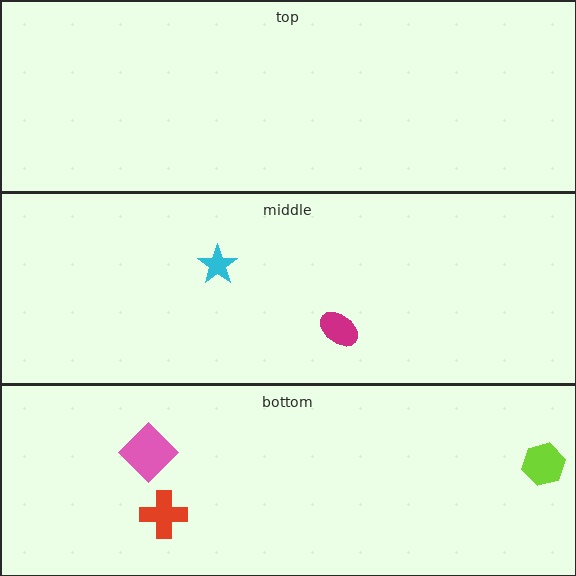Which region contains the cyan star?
The middle region.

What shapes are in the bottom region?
The pink diamond, the lime hexagon, the red cross.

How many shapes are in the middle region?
2.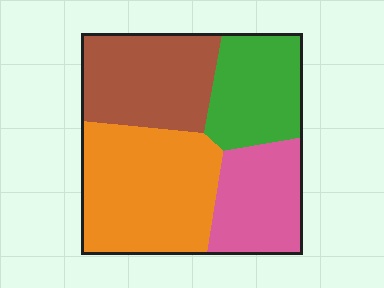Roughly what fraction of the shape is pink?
Pink takes up about one fifth (1/5) of the shape.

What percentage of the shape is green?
Green covers roughly 20% of the shape.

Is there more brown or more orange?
Orange.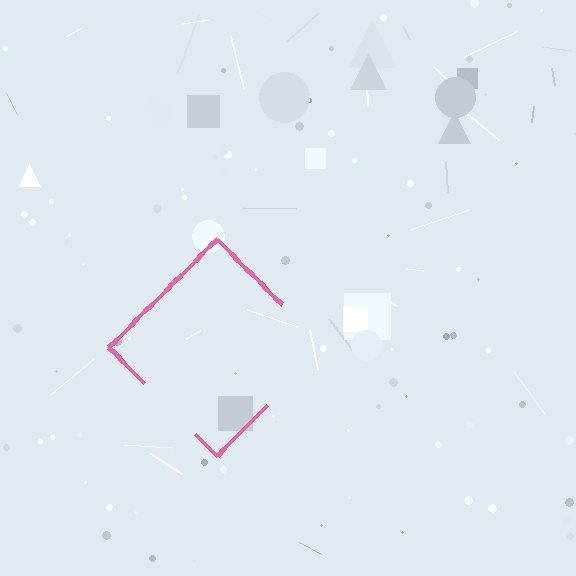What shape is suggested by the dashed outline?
The dashed outline suggests a diamond.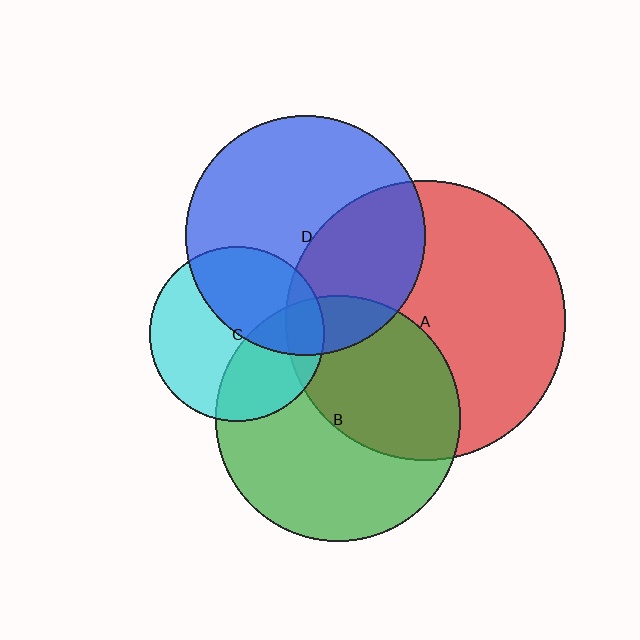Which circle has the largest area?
Circle A (red).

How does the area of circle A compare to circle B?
Approximately 1.3 times.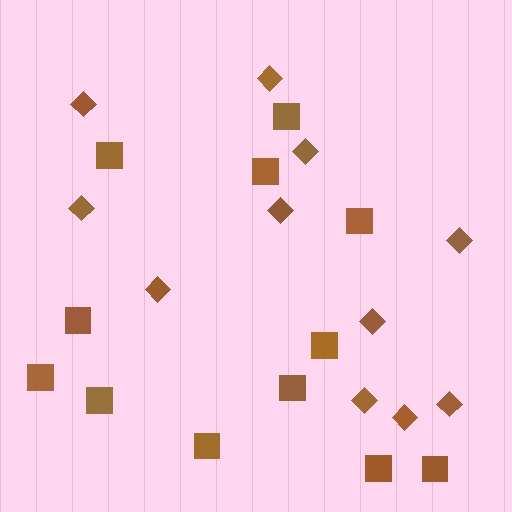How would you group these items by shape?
There are 2 groups: one group of diamonds (11) and one group of squares (12).